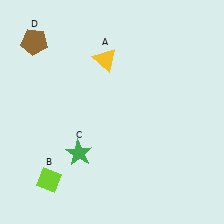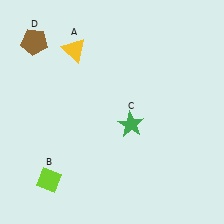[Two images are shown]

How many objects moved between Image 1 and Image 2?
2 objects moved between the two images.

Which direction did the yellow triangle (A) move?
The yellow triangle (A) moved left.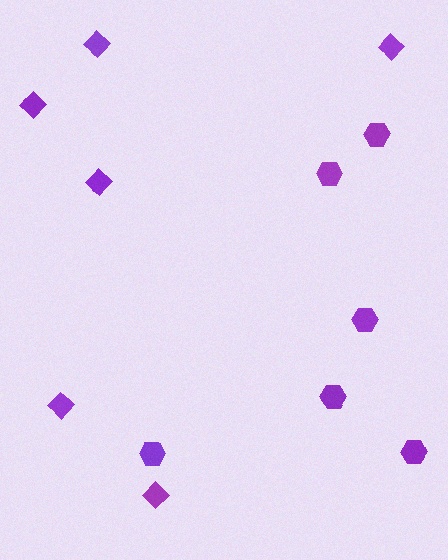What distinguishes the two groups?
There are 2 groups: one group of hexagons (6) and one group of diamonds (6).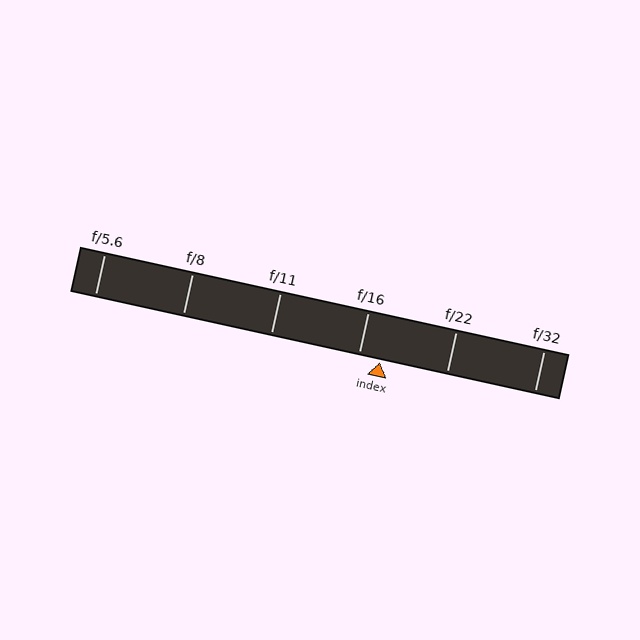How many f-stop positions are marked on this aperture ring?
There are 6 f-stop positions marked.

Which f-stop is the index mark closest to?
The index mark is closest to f/16.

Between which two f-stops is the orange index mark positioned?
The index mark is between f/16 and f/22.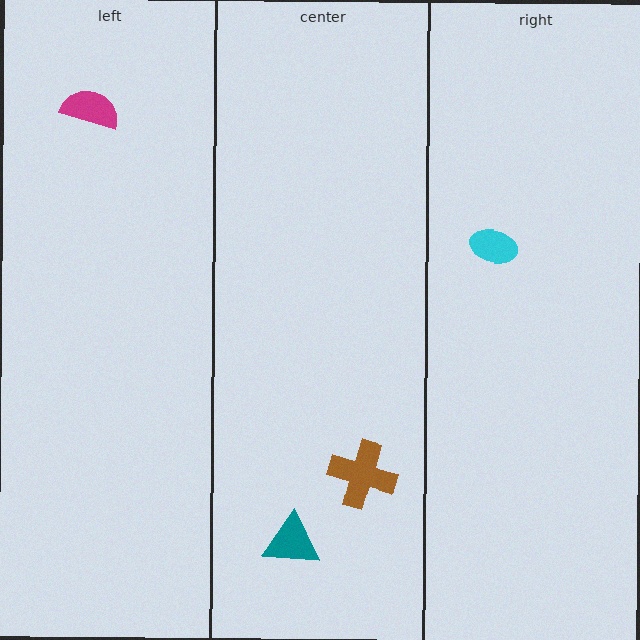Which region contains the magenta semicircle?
The left region.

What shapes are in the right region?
The cyan ellipse.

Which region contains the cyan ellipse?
The right region.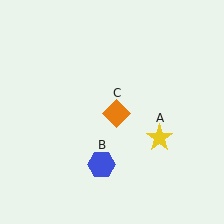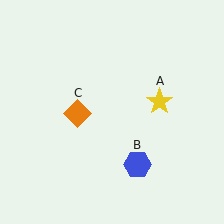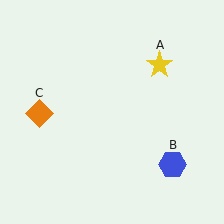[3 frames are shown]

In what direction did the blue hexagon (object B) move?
The blue hexagon (object B) moved right.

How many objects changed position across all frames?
3 objects changed position: yellow star (object A), blue hexagon (object B), orange diamond (object C).